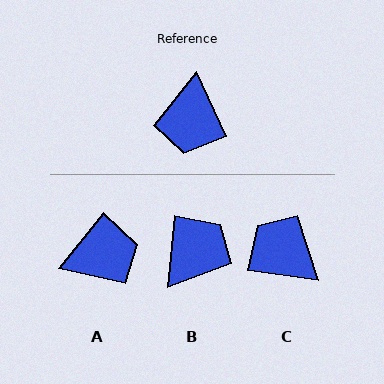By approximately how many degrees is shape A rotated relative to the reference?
Approximately 116 degrees counter-clockwise.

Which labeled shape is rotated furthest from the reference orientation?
B, about 149 degrees away.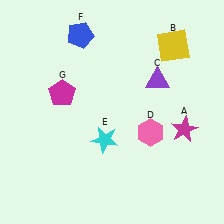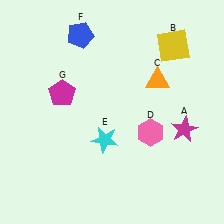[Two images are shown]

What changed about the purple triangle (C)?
In Image 1, C is purple. In Image 2, it changed to orange.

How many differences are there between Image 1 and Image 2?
There is 1 difference between the two images.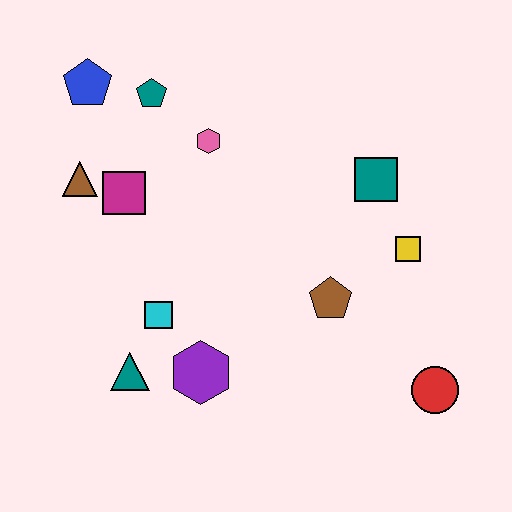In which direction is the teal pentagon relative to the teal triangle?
The teal pentagon is above the teal triangle.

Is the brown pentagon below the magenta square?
Yes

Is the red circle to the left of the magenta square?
No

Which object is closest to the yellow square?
The teal square is closest to the yellow square.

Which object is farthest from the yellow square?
The blue pentagon is farthest from the yellow square.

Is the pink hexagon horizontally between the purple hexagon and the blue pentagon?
No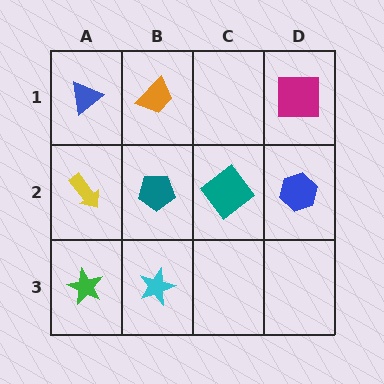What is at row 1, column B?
An orange trapezoid.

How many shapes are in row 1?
3 shapes.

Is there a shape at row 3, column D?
No, that cell is empty.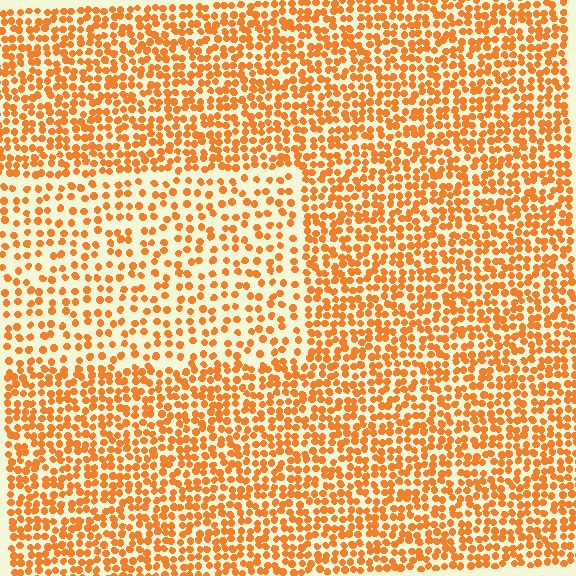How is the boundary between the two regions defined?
The boundary is defined by a change in element density (approximately 1.9x ratio). All elements are the same color, size, and shape.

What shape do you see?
I see a rectangle.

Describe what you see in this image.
The image contains small orange elements arranged at two different densities. A rectangle-shaped region is visible where the elements are less densely packed than the surrounding area.